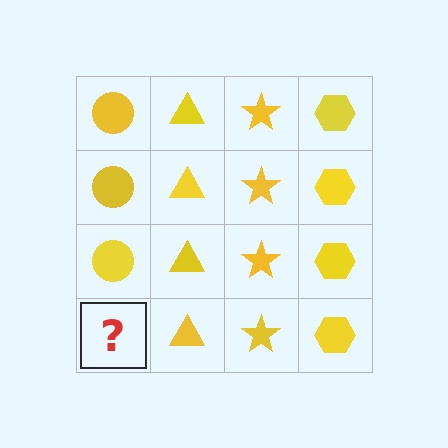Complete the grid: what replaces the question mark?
The question mark should be replaced with a yellow circle.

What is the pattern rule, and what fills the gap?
The rule is that each column has a consistent shape. The gap should be filled with a yellow circle.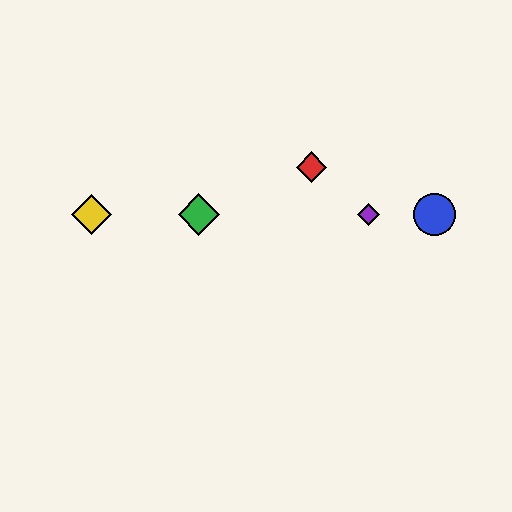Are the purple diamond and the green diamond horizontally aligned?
Yes, both are at y≈214.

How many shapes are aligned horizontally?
4 shapes (the blue circle, the green diamond, the yellow diamond, the purple diamond) are aligned horizontally.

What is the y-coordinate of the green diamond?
The green diamond is at y≈214.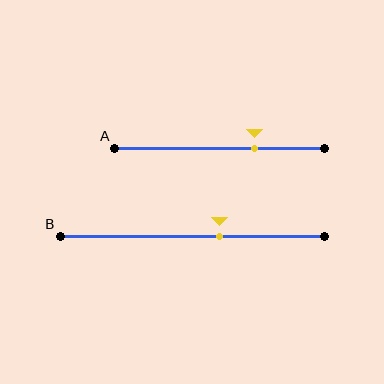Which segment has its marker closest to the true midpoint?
Segment B has its marker closest to the true midpoint.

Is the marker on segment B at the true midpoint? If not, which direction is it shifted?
No, the marker on segment B is shifted to the right by about 11% of the segment length.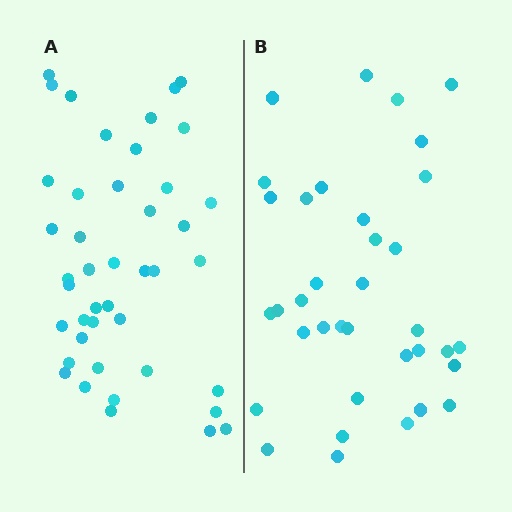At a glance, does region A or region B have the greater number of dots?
Region A (the left region) has more dots.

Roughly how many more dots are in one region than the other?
Region A has roughly 8 or so more dots than region B.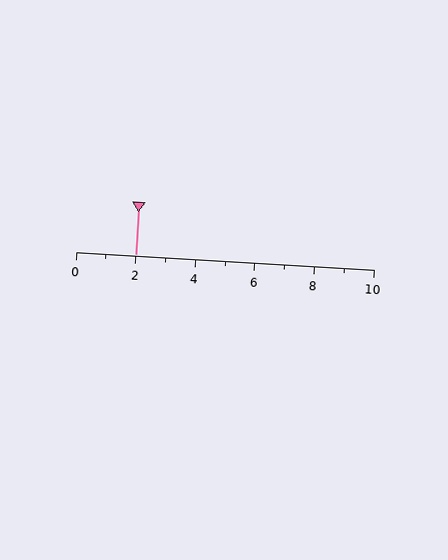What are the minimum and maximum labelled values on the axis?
The axis runs from 0 to 10.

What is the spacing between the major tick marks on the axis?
The major ticks are spaced 2 apart.